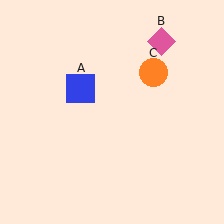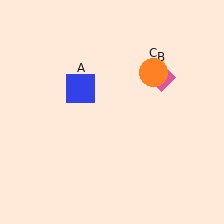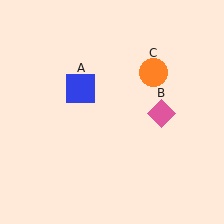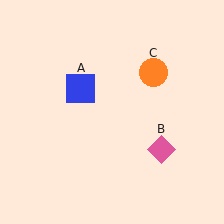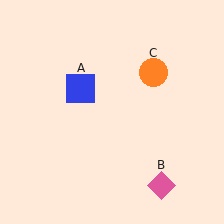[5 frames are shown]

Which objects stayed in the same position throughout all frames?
Blue square (object A) and orange circle (object C) remained stationary.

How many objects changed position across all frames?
1 object changed position: pink diamond (object B).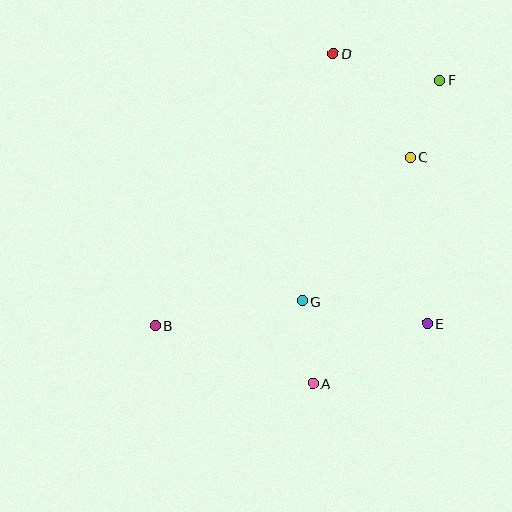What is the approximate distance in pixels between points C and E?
The distance between C and E is approximately 167 pixels.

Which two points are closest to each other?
Points C and F are closest to each other.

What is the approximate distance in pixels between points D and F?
The distance between D and F is approximately 109 pixels.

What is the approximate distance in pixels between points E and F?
The distance between E and F is approximately 243 pixels.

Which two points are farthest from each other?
Points B and F are farthest from each other.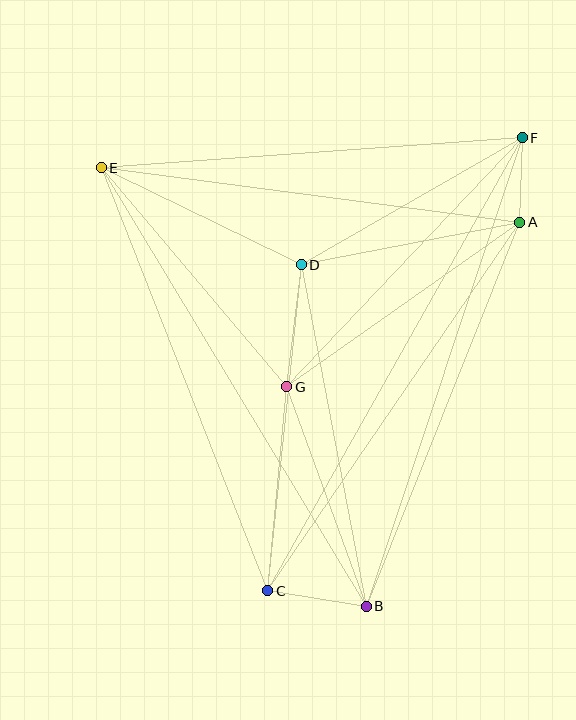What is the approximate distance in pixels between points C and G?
The distance between C and G is approximately 205 pixels.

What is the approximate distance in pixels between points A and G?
The distance between A and G is approximately 285 pixels.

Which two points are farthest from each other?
Points C and F are farthest from each other.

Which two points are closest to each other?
Points A and F are closest to each other.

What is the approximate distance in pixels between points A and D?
The distance between A and D is approximately 223 pixels.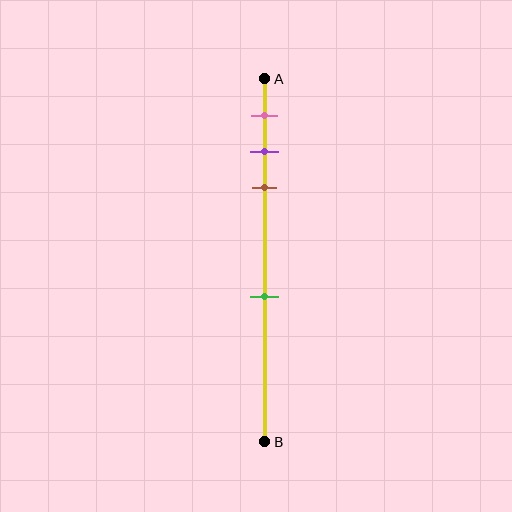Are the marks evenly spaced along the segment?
No, the marks are not evenly spaced.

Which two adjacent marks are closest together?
The purple and brown marks are the closest adjacent pair.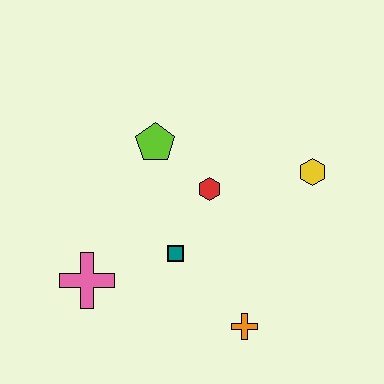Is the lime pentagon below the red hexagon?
No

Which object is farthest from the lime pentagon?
The orange cross is farthest from the lime pentagon.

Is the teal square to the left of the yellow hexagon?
Yes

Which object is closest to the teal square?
The red hexagon is closest to the teal square.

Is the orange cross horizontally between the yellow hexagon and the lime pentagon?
Yes